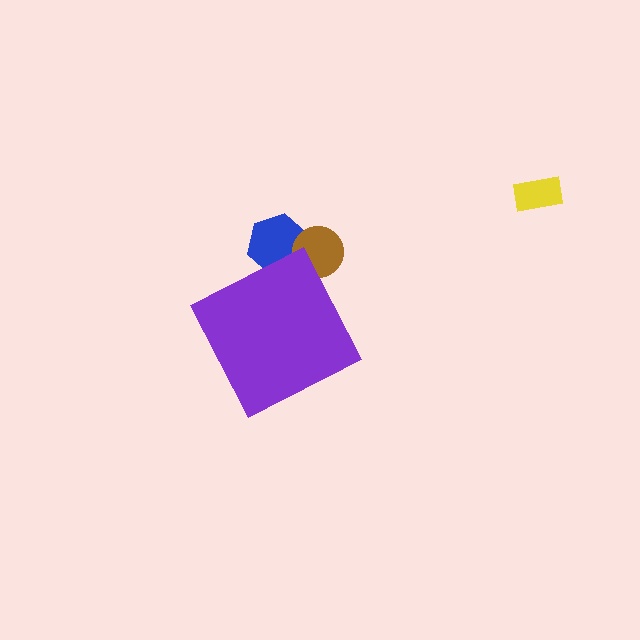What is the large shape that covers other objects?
A purple diamond.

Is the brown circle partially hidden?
Yes, the brown circle is partially hidden behind the purple diamond.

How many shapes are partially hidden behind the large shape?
2 shapes are partially hidden.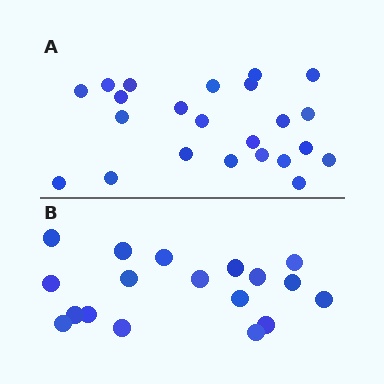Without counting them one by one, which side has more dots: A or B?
Region A (the top region) has more dots.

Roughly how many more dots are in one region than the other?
Region A has about 5 more dots than region B.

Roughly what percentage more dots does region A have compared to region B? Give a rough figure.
About 30% more.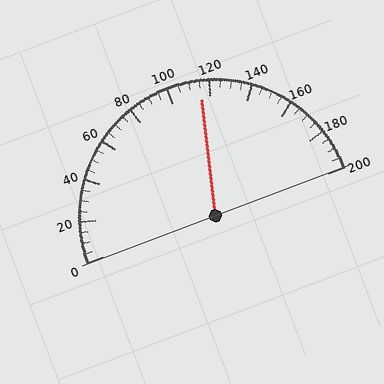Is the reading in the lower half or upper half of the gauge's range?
The reading is in the upper half of the range (0 to 200).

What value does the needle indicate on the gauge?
The needle indicates approximately 115.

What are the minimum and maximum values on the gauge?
The gauge ranges from 0 to 200.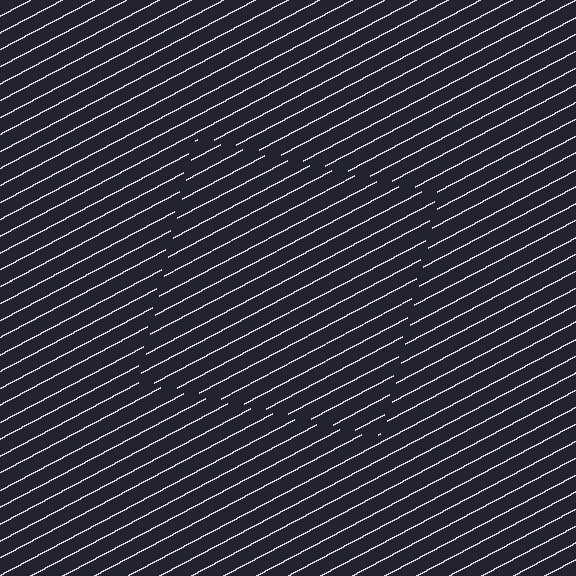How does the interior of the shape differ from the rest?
The interior of the shape contains the same grating, shifted by half a period — the contour is defined by the phase discontinuity where line-ends from the inner and outer gratings abut.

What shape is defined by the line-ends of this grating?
An illusory square. The interior of the shape contains the same grating, shifted by half a period — the contour is defined by the phase discontinuity where line-ends from the inner and outer gratings abut.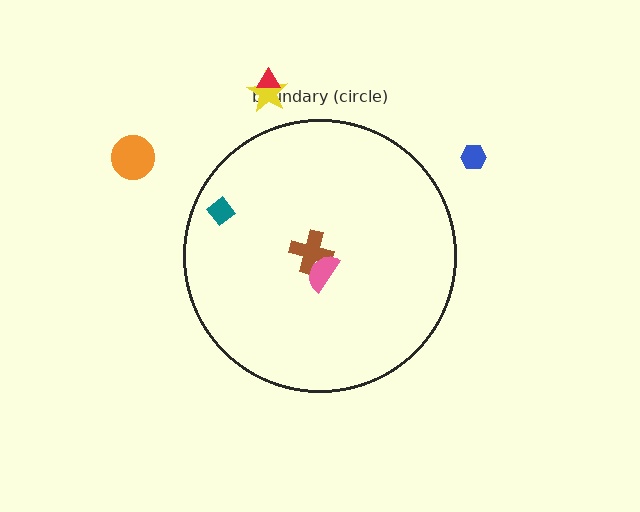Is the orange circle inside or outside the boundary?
Outside.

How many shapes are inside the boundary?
3 inside, 4 outside.